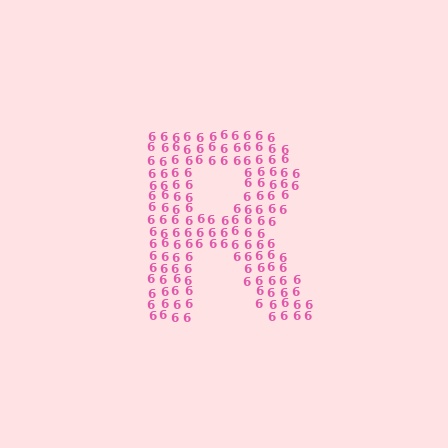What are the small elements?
The small elements are digit 6's.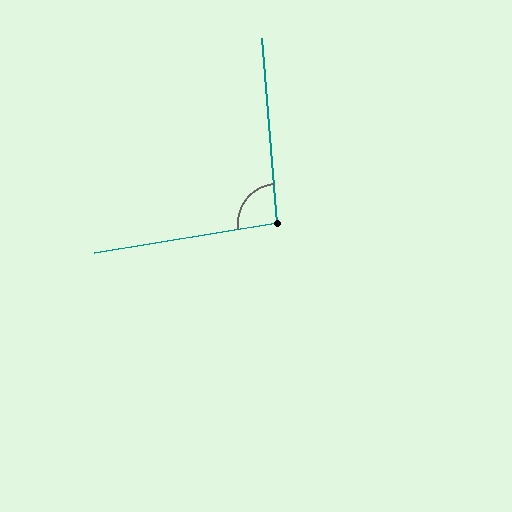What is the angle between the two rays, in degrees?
Approximately 95 degrees.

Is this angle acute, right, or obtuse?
It is approximately a right angle.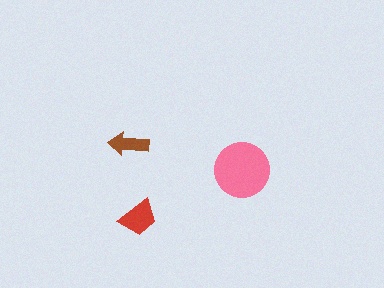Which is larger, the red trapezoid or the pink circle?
The pink circle.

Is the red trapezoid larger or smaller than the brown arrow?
Larger.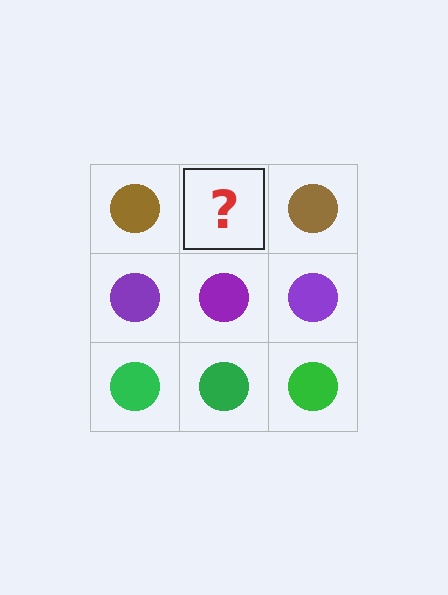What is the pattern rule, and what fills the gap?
The rule is that each row has a consistent color. The gap should be filled with a brown circle.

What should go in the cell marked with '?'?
The missing cell should contain a brown circle.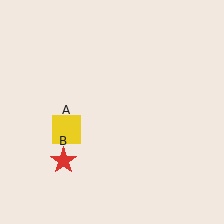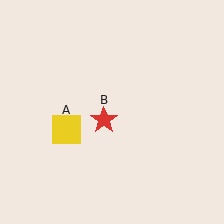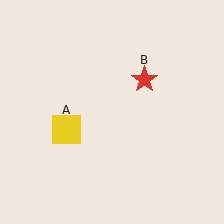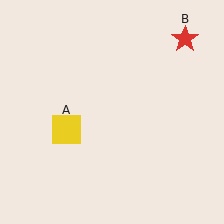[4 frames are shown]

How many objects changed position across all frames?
1 object changed position: red star (object B).